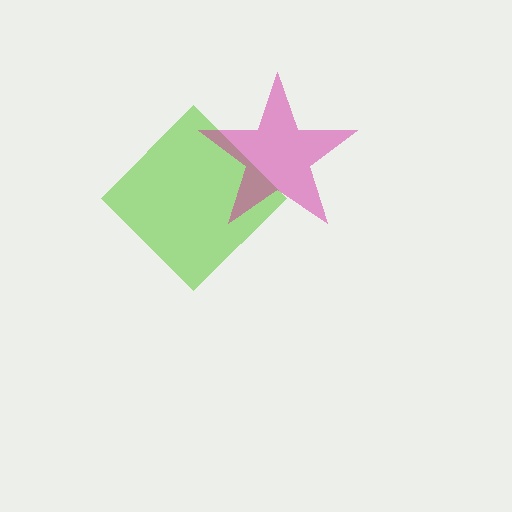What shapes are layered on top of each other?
The layered shapes are: a lime diamond, a magenta star.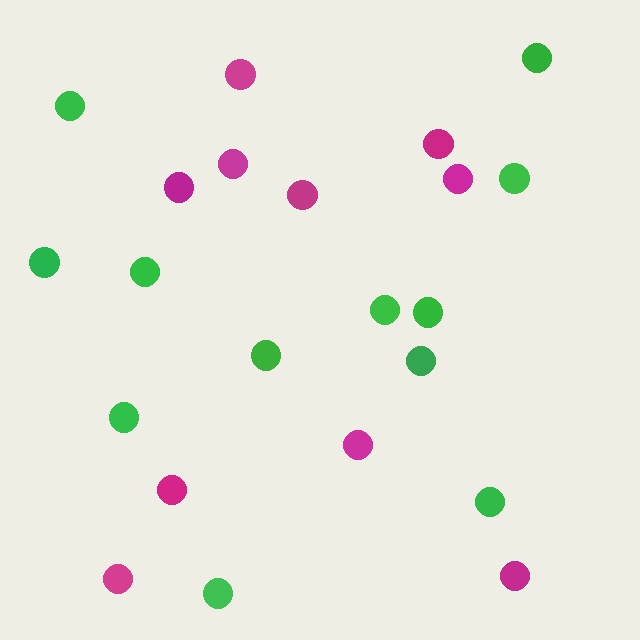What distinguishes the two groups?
There are 2 groups: one group of green circles (12) and one group of magenta circles (10).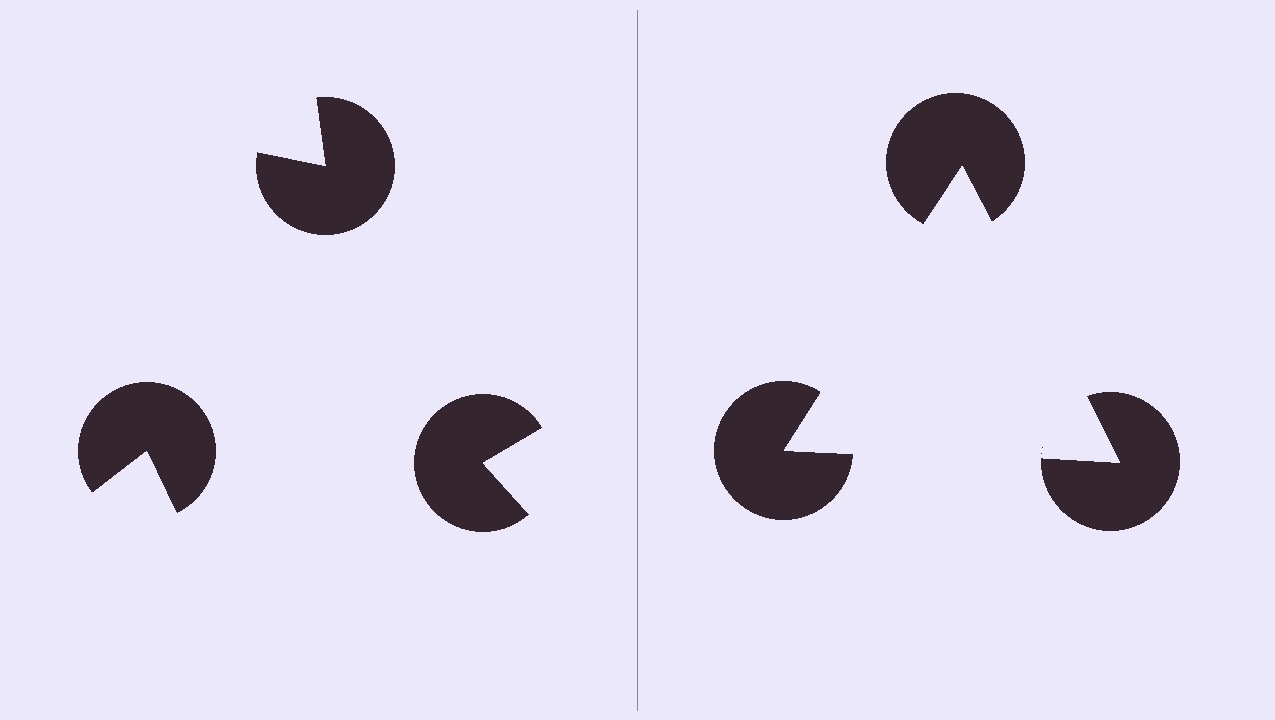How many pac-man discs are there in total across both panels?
6 — 3 on each side.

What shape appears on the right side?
An illusory triangle.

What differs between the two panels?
The pac-man discs are positioned identically on both sides; only the wedge orientations differ. On the right they align to a triangle; on the left they are misaligned.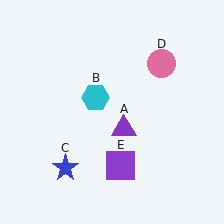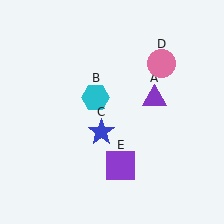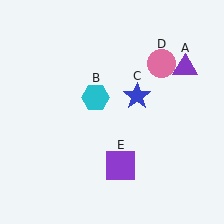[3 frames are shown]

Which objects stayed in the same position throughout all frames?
Cyan hexagon (object B) and pink circle (object D) and purple square (object E) remained stationary.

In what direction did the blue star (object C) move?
The blue star (object C) moved up and to the right.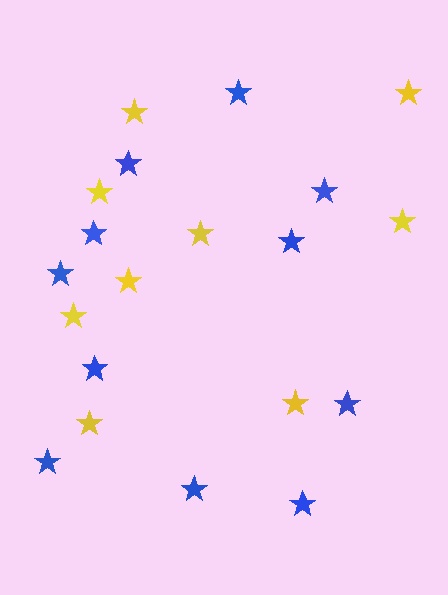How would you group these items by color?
There are 2 groups: one group of blue stars (11) and one group of yellow stars (9).